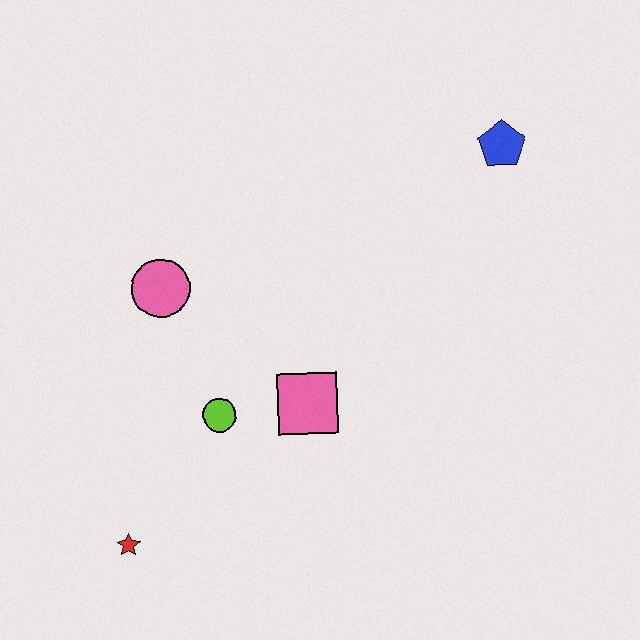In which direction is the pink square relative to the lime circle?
The pink square is to the right of the lime circle.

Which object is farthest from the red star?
The blue pentagon is farthest from the red star.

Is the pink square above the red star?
Yes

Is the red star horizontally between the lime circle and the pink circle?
No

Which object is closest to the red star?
The lime circle is closest to the red star.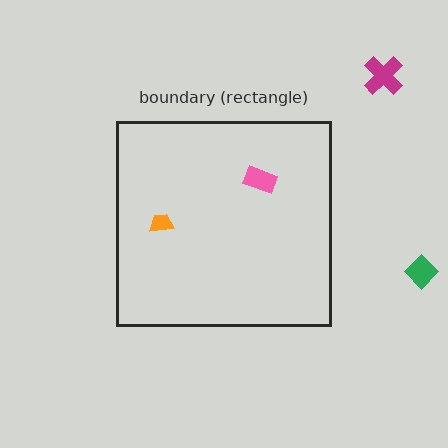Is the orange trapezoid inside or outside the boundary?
Inside.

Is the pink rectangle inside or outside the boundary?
Inside.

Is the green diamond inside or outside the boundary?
Outside.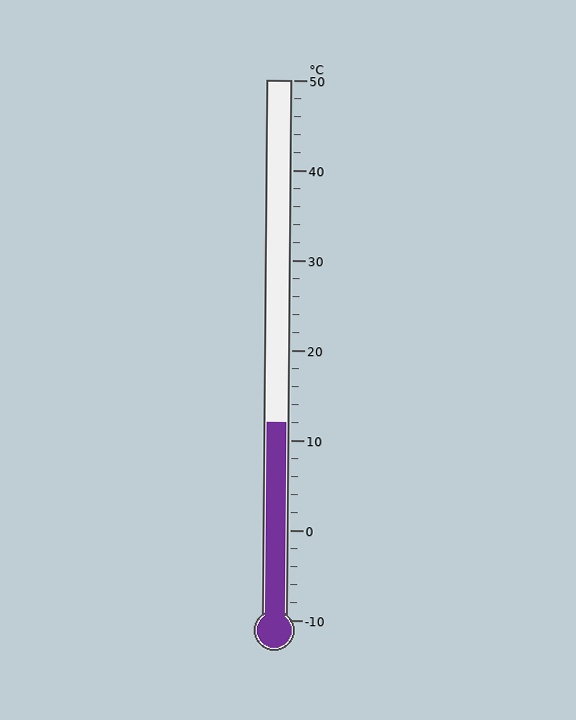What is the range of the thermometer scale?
The thermometer scale ranges from -10°C to 50°C.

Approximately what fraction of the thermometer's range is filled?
The thermometer is filled to approximately 35% of its range.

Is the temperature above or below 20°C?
The temperature is below 20°C.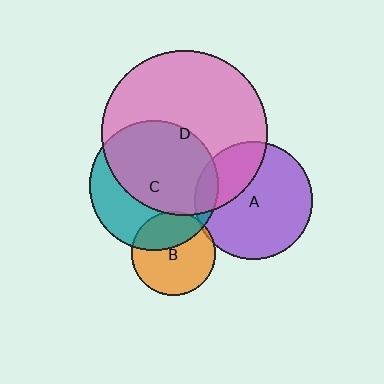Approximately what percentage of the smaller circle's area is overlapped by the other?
Approximately 35%.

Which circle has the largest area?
Circle D (pink).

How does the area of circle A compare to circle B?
Approximately 2.0 times.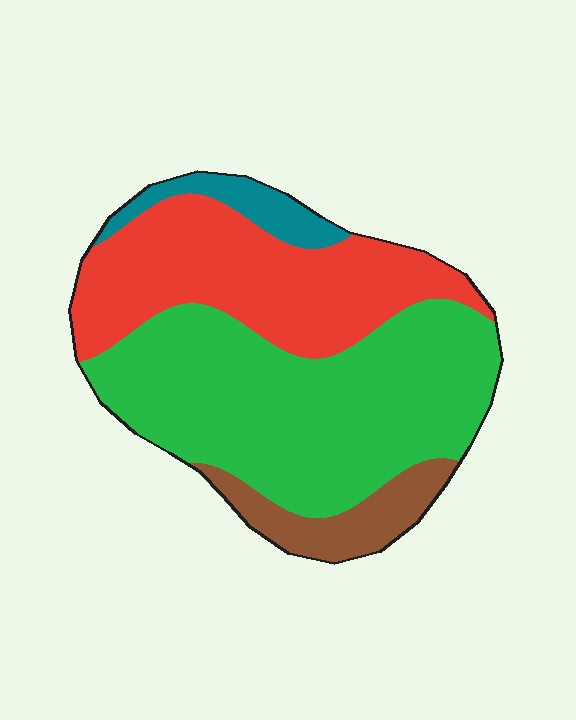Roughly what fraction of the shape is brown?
Brown covers 10% of the shape.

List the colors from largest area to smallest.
From largest to smallest: green, red, brown, teal.